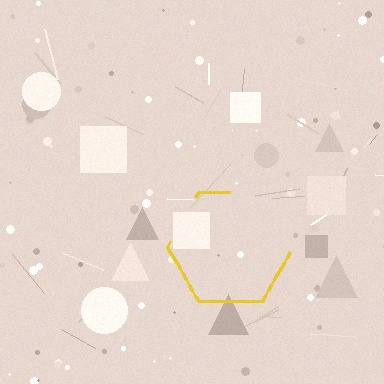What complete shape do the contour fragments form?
The contour fragments form a hexagon.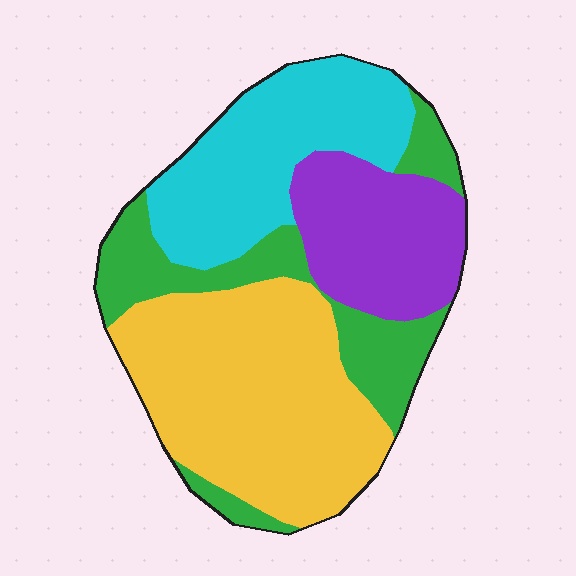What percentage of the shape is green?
Green takes up about one fifth (1/5) of the shape.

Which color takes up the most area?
Yellow, at roughly 35%.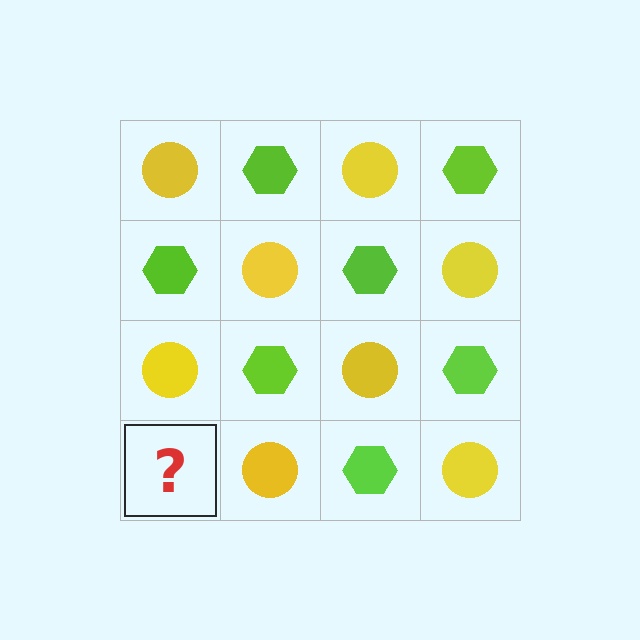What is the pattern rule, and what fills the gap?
The rule is that it alternates yellow circle and lime hexagon in a checkerboard pattern. The gap should be filled with a lime hexagon.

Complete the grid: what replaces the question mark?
The question mark should be replaced with a lime hexagon.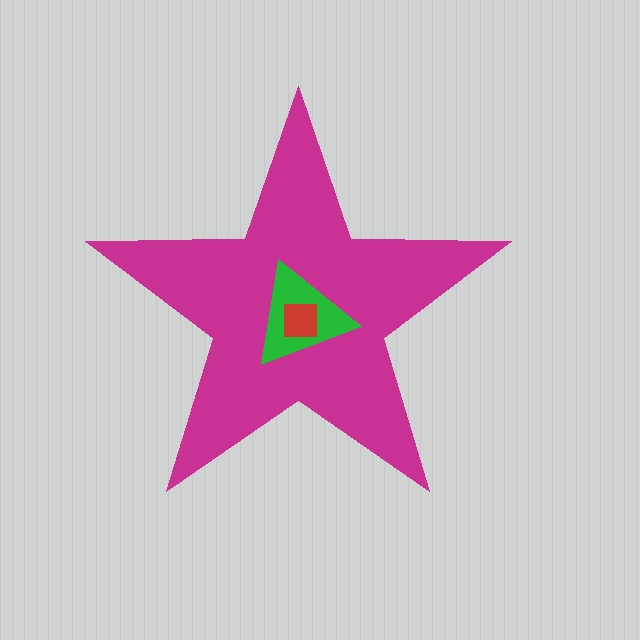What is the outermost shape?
The magenta star.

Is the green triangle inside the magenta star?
Yes.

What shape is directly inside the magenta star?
The green triangle.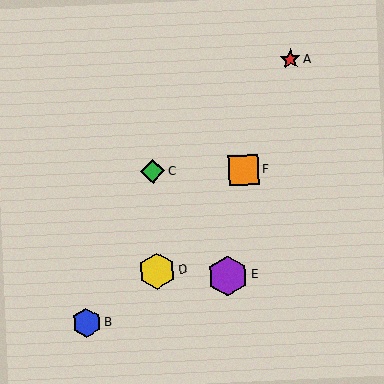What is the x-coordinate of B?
Object B is at x≈86.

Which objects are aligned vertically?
Objects C, D are aligned vertically.